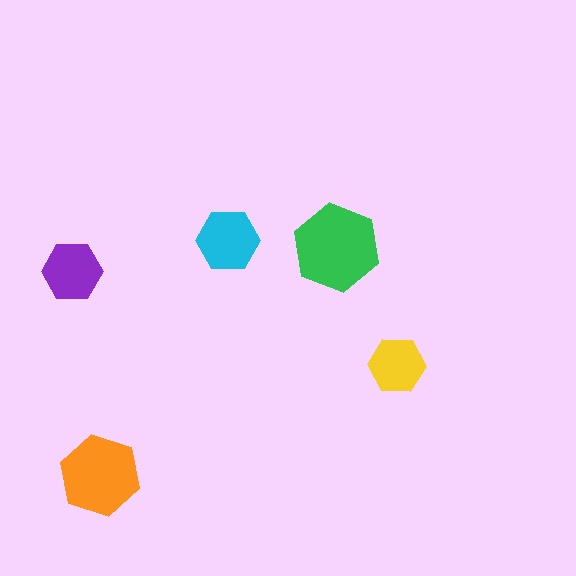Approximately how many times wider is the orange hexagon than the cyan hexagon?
About 1.5 times wider.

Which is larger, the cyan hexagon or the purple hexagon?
The cyan one.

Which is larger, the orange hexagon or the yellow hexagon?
The orange one.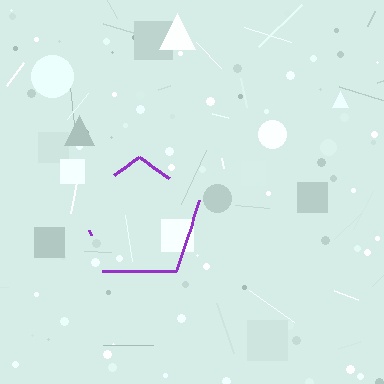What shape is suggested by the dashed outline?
The dashed outline suggests a pentagon.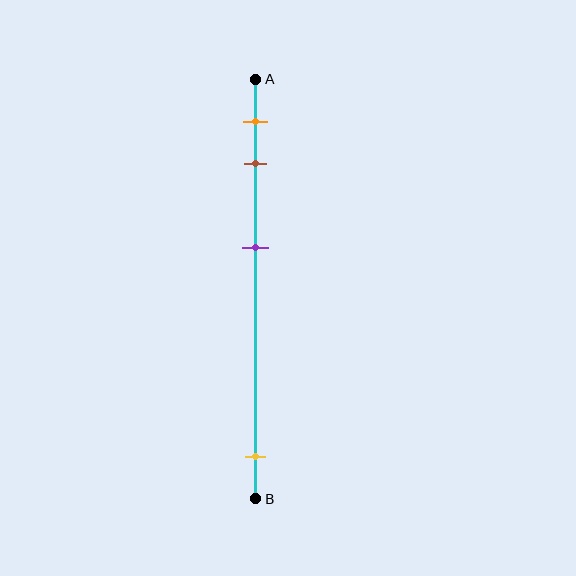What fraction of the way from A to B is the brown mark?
The brown mark is approximately 20% (0.2) of the way from A to B.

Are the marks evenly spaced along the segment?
No, the marks are not evenly spaced.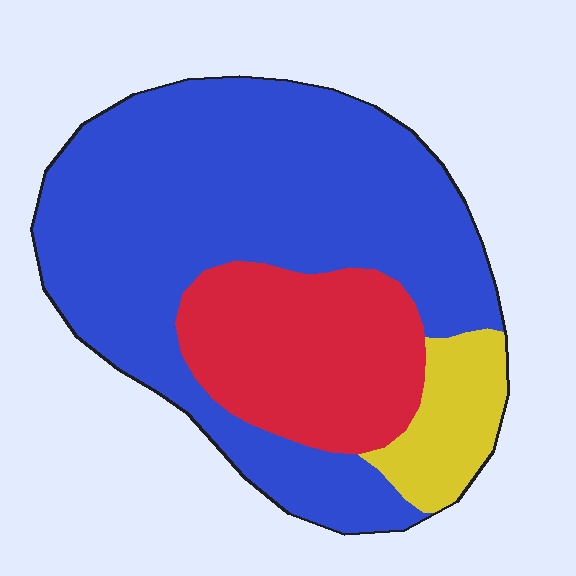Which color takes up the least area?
Yellow, at roughly 10%.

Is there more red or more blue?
Blue.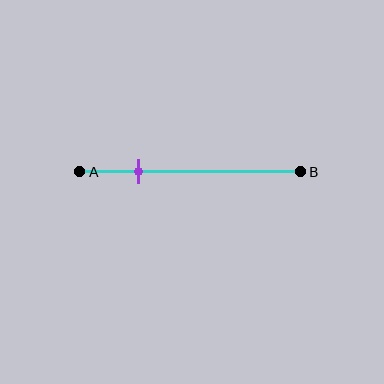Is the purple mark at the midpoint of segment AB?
No, the mark is at about 25% from A, not at the 50% midpoint.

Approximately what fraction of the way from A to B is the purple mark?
The purple mark is approximately 25% of the way from A to B.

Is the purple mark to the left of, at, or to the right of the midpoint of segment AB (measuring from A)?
The purple mark is to the left of the midpoint of segment AB.